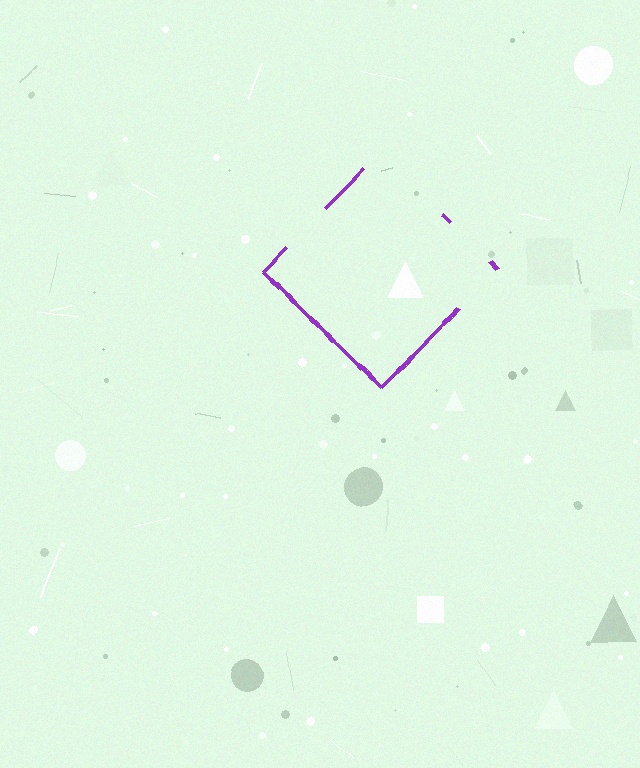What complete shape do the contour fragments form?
The contour fragments form a diamond.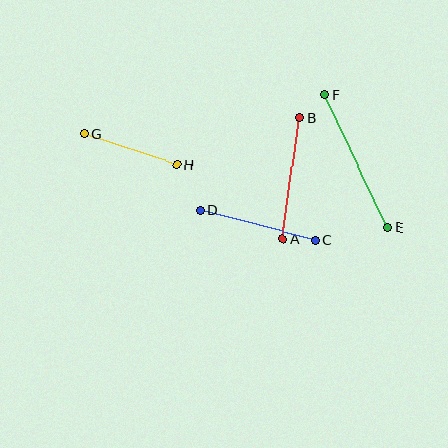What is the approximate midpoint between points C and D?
The midpoint is at approximately (258, 225) pixels.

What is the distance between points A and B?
The distance is approximately 122 pixels.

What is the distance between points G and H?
The distance is approximately 98 pixels.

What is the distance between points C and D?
The distance is approximately 119 pixels.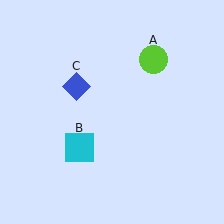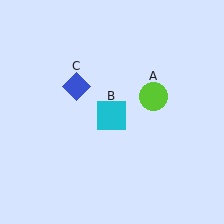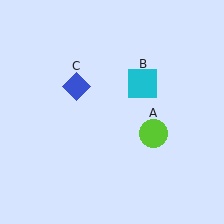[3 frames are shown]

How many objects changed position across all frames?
2 objects changed position: lime circle (object A), cyan square (object B).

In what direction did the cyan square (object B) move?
The cyan square (object B) moved up and to the right.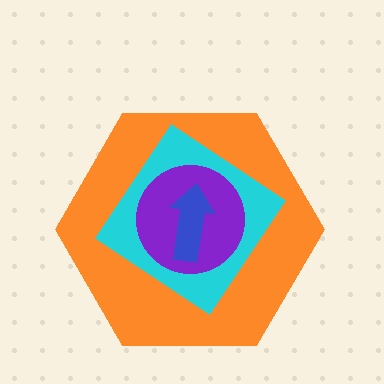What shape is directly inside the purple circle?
The blue arrow.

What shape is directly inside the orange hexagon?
The cyan diamond.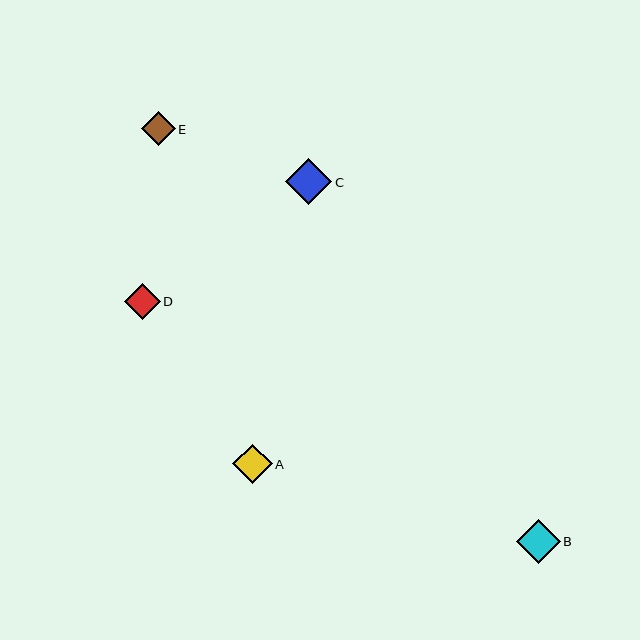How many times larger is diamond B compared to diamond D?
Diamond B is approximately 1.2 times the size of diamond D.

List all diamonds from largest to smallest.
From largest to smallest: C, B, A, D, E.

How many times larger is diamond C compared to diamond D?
Diamond C is approximately 1.3 times the size of diamond D.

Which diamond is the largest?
Diamond C is the largest with a size of approximately 46 pixels.